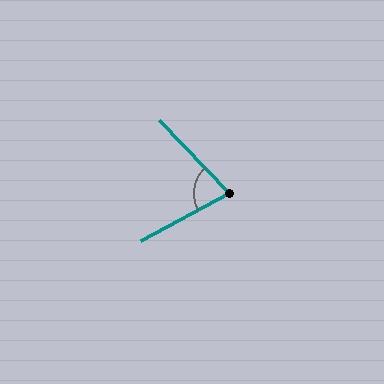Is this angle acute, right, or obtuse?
It is acute.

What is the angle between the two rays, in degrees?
Approximately 75 degrees.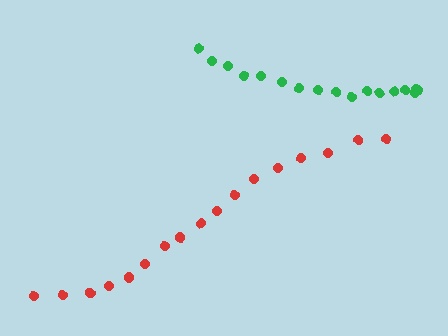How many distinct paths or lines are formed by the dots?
There are 2 distinct paths.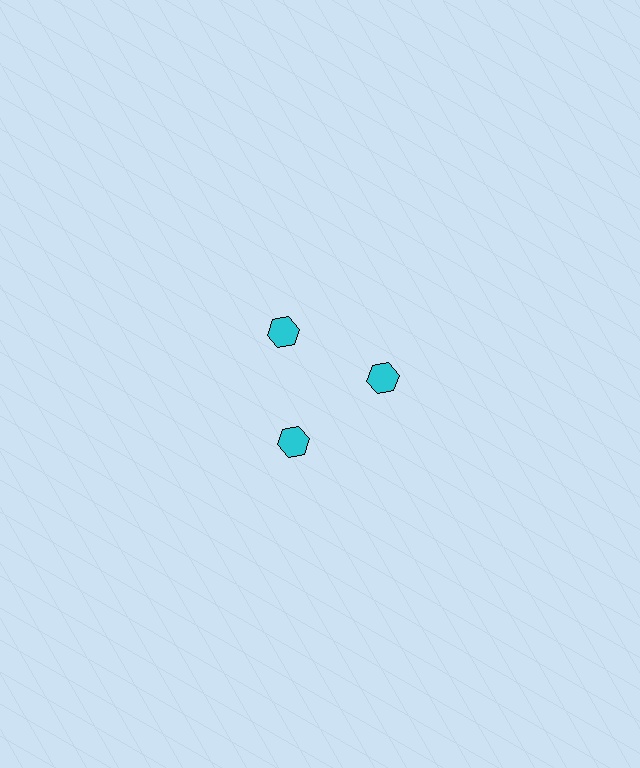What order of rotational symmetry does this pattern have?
This pattern has 3-fold rotational symmetry.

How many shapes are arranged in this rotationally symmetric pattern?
There are 3 shapes, arranged in 3 groups of 1.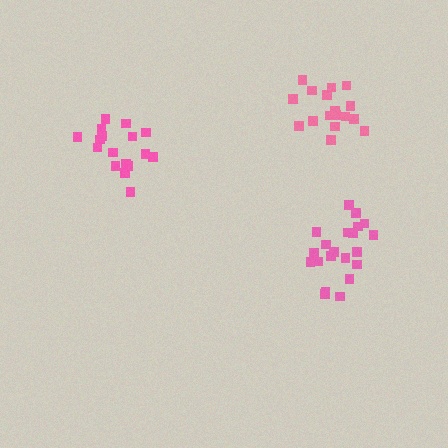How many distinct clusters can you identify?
There are 3 distinct clusters.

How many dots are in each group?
Group 1: 17 dots, Group 2: 21 dots, Group 3: 17 dots (55 total).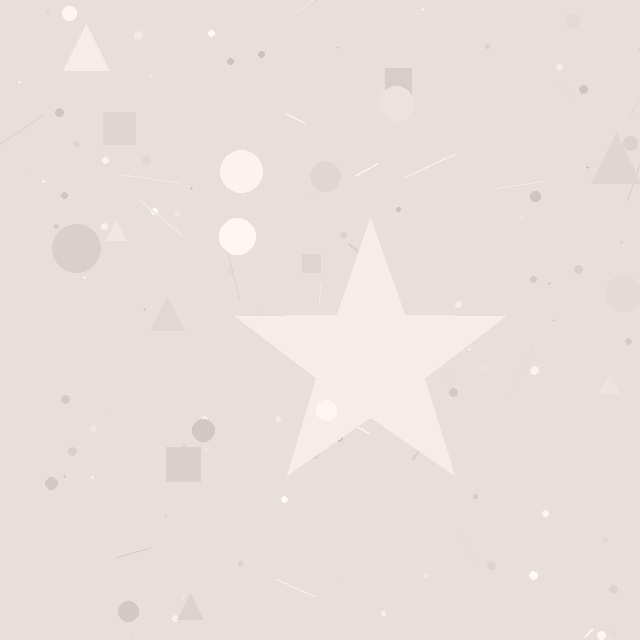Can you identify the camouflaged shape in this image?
The camouflaged shape is a star.